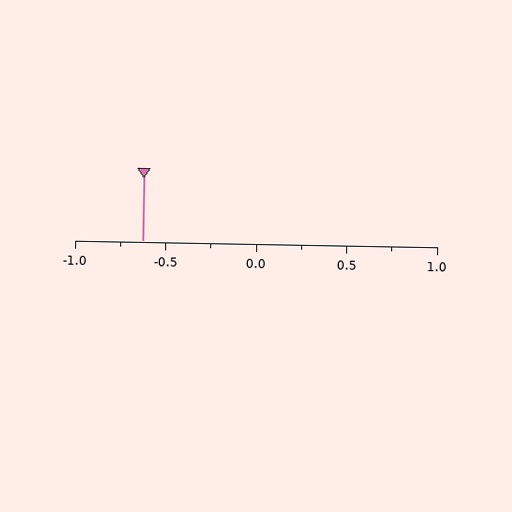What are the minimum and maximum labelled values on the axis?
The axis runs from -1.0 to 1.0.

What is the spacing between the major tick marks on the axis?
The major ticks are spaced 0.5 apart.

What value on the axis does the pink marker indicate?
The marker indicates approximately -0.62.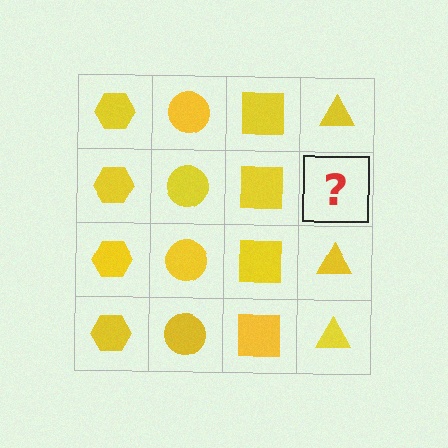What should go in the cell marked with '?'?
The missing cell should contain a yellow triangle.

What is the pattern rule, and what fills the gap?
The rule is that each column has a consistent shape. The gap should be filled with a yellow triangle.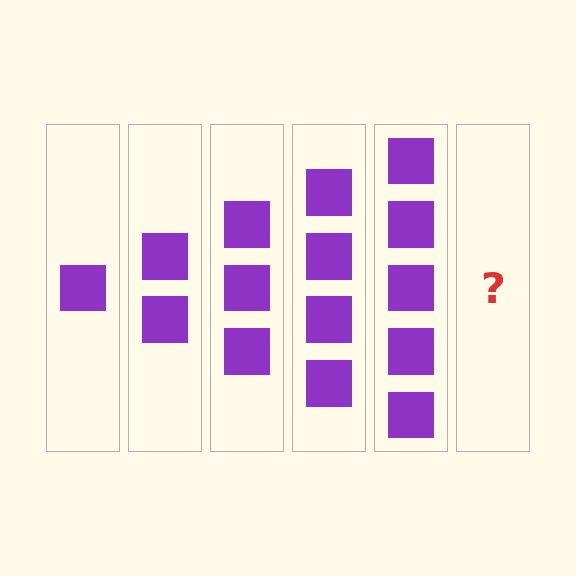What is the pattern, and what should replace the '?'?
The pattern is that each step adds one more square. The '?' should be 6 squares.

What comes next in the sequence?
The next element should be 6 squares.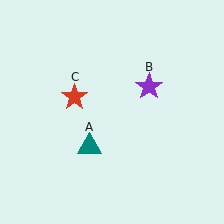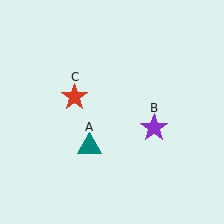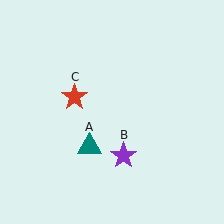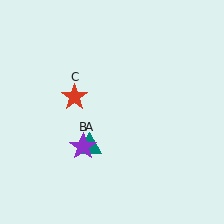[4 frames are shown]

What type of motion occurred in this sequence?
The purple star (object B) rotated clockwise around the center of the scene.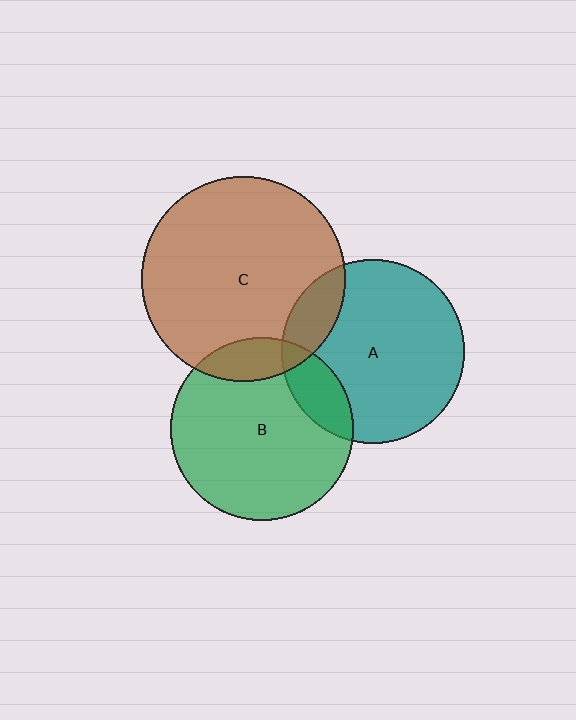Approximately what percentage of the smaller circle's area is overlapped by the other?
Approximately 15%.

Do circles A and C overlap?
Yes.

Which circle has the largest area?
Circle C (brown).